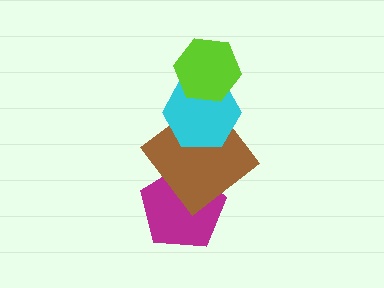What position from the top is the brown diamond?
The brown diamond is 3rd from the top.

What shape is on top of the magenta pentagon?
The brown diamond is on top of the magenta pentagon.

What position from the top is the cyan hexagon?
The cyan hexagon is 2nd from the top.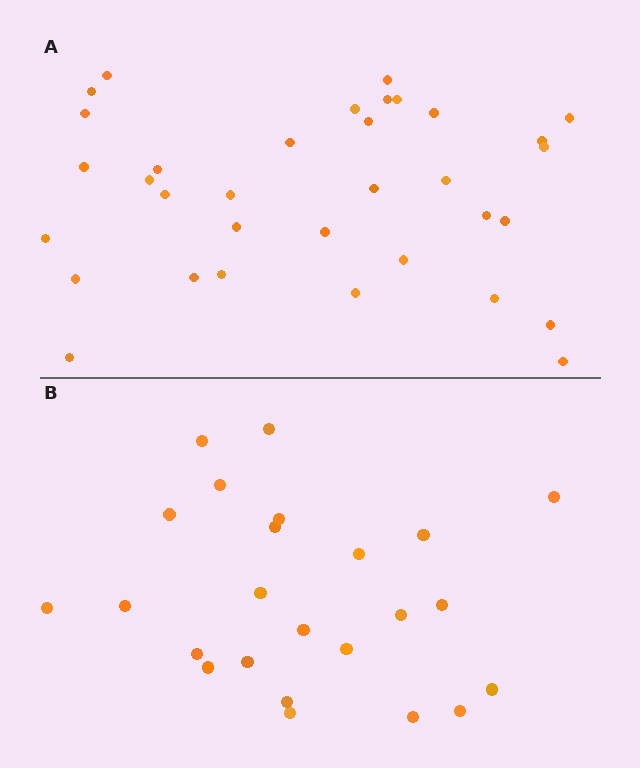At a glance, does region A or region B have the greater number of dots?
Region A (the top region) has more dots.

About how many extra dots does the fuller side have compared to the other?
Region A has roughly 10 or so more dots than region B.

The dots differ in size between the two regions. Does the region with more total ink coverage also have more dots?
No. Region B has more total ink coverage because its dots are larger, but region A actually contains more individual dots. Total area can be misleading — the number of items is what matters here.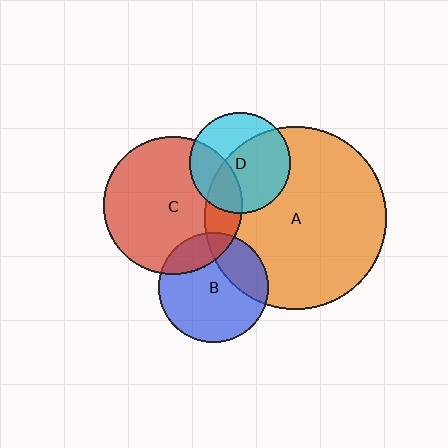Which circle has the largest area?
Circle A (orange).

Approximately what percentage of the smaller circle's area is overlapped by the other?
Approximately 20%.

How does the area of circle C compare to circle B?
Approximately 1.6 times.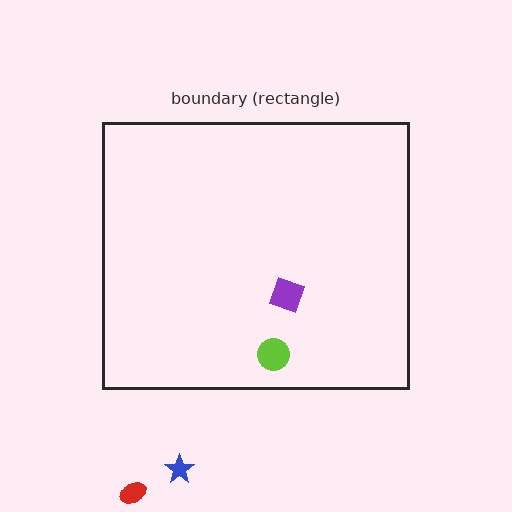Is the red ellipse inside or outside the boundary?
Outside.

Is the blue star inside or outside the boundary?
Outside.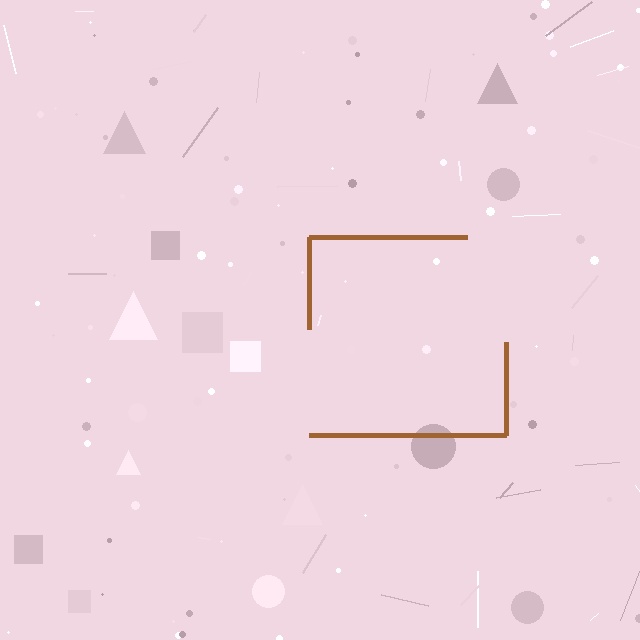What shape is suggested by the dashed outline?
The dashed outline suggests a square.